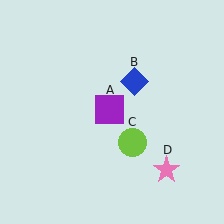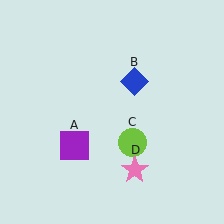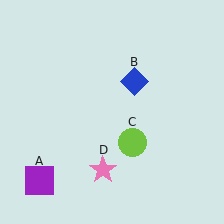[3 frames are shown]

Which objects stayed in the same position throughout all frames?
Blue diamond (object B) and lime circle (object C) remained stationary.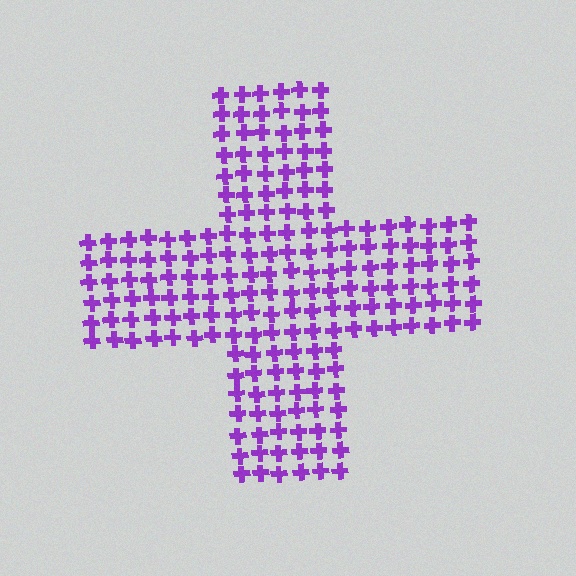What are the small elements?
The small elements are crosses.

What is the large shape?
The large shape is a cross.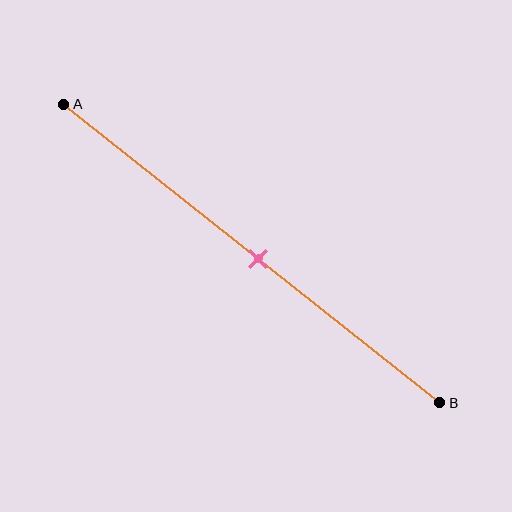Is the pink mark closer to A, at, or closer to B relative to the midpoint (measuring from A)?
The pink mark is approximately at the midpoint of segment AB.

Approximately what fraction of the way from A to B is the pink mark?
The pink mark is approximately 50% of the way from A to B.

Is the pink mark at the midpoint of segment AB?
Yes, the mark is approximately at the midpoint.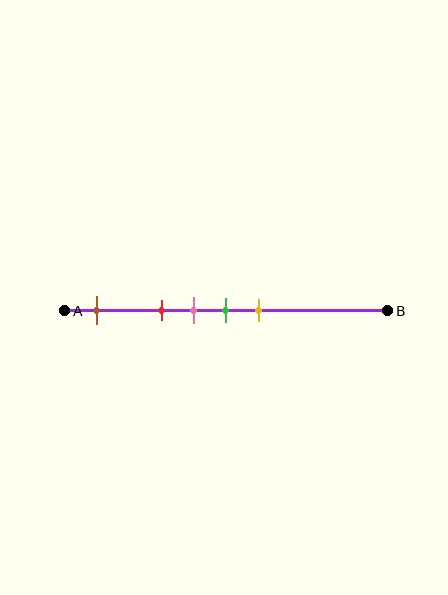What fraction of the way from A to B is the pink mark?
The pink mark is approximately 40% (0.4) of the way from A to B.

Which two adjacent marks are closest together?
The pink and green marks are the closest adjacent pair.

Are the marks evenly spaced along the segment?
No, the marks are not evenly spaced.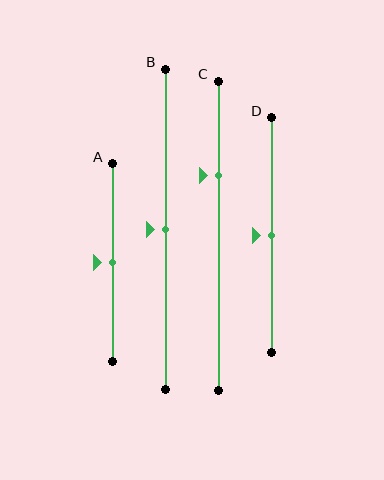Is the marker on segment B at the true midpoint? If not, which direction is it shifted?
Yes, the marker on segment B is at the true midpoint.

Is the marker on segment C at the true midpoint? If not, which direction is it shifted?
No, the marker on segment C is shifted upward by about 20% of the segment length.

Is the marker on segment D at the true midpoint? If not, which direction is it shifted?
Yes, the marker on segment D is at the true midpoint.